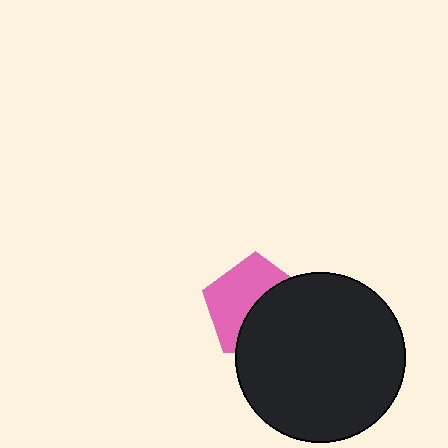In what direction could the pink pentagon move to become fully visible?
The pink pentagon could move toward the upper-left. That would shift it out from behind the black circle entirely.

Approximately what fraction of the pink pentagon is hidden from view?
Roughly 48% of the pink pentagon is hidden behind the black circle.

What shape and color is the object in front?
The object in front is a black circle.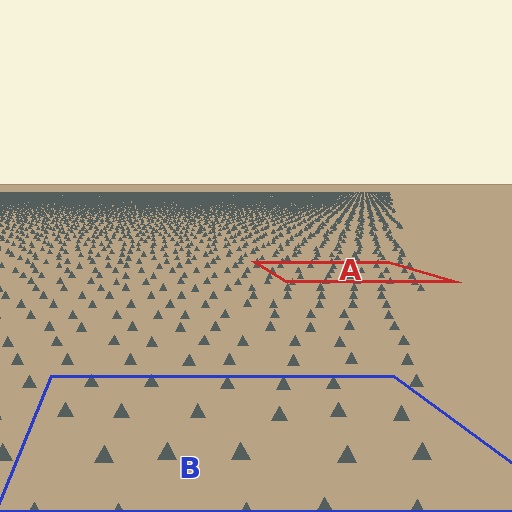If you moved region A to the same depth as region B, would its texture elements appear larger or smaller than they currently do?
They would appear larger. At a closer depth, the same texture elements are projected at a bigger on-screen size.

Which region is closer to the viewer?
Region B is closer. The texture elements there are larger and more spread out.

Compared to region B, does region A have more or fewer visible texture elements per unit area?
Region A has more texture elements per unit area — they are packed more densely because it is farther away.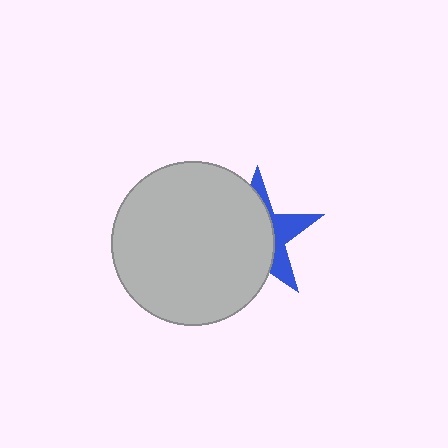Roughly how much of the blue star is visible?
A small part of it is visible (roughly 34%).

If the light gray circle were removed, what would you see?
You would see the complete blue star.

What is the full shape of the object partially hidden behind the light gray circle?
The partially hidden object is a blue star.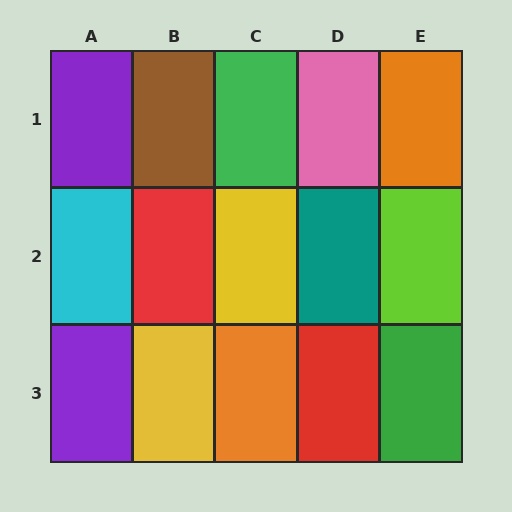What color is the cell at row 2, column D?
Teal.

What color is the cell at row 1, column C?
Green.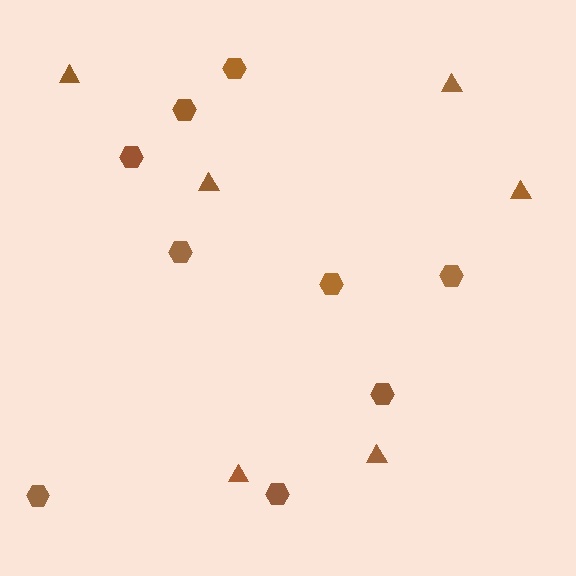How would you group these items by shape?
There are 2 groups: one group of hexagons (9) and one group of triangles (6).